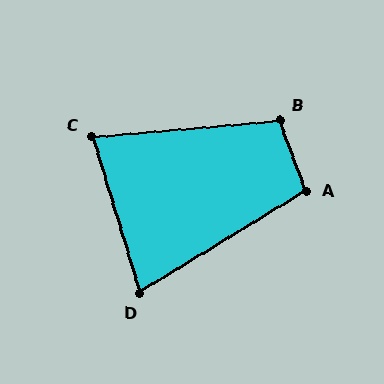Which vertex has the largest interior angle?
B, at approximately 105 degrees.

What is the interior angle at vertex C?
Approximately 78 degrees (acute).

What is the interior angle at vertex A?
Approximately 102 degrees (obtuse).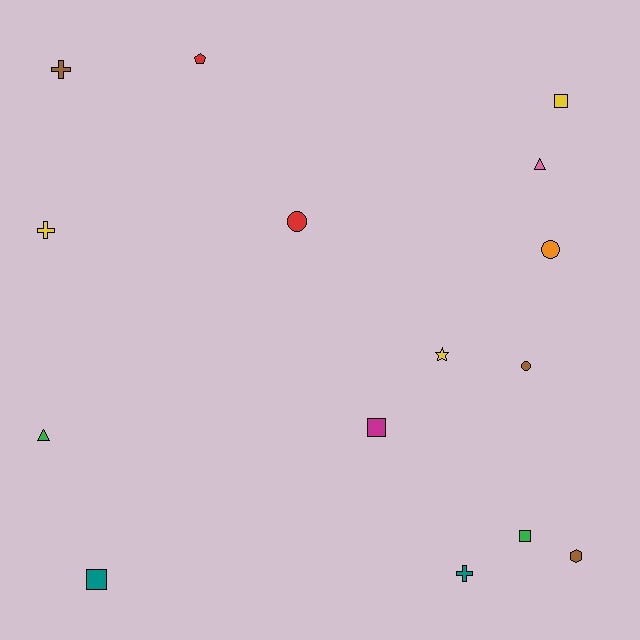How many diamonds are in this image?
There are no diamonds.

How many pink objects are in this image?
There is 1 pink object.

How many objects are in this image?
There are 15 objects.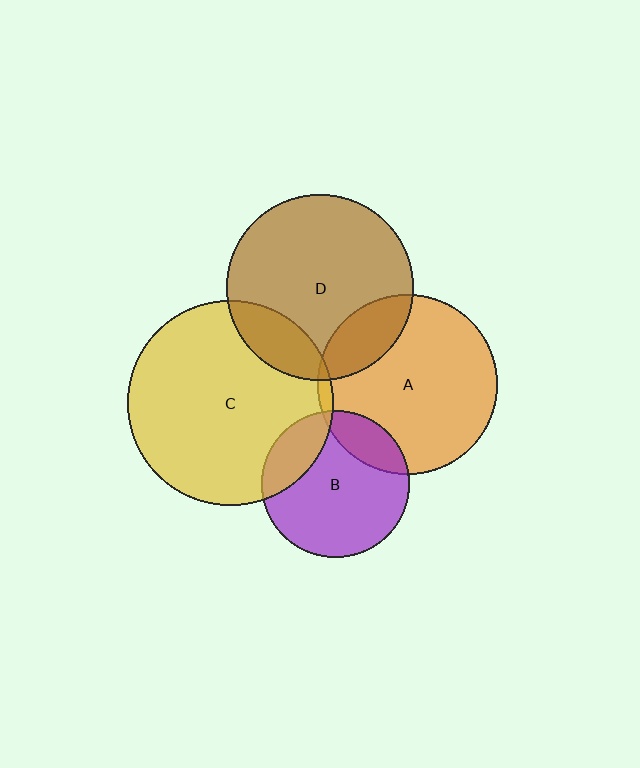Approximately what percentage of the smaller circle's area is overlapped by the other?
Approximately 5%.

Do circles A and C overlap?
Yes.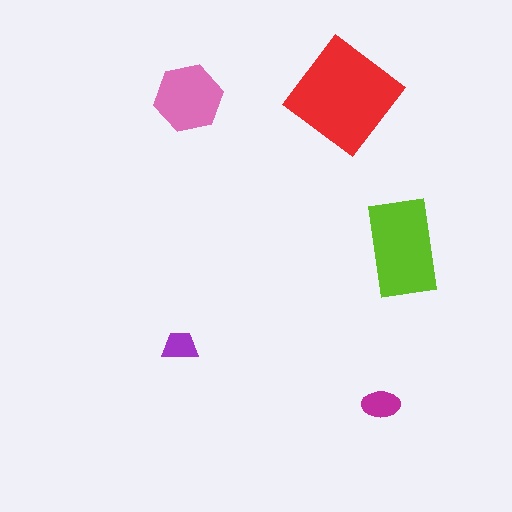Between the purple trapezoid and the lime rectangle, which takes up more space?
The lime rectangle.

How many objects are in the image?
There are 5 objects in the image.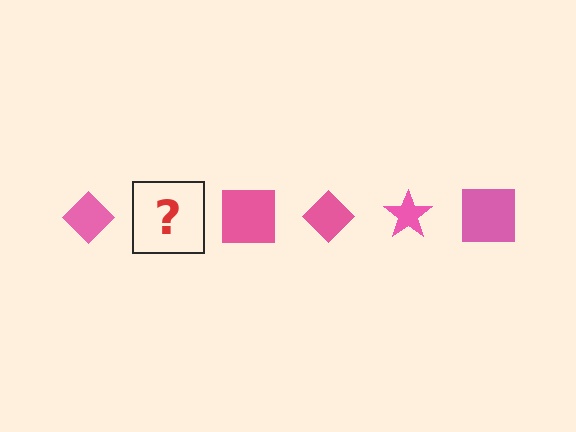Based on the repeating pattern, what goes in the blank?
The blank should be a pink star.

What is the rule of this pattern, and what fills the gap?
The rule is that the pattern cycles through diamond, star, square shapes in pink. The gap should be filled with a pink star.